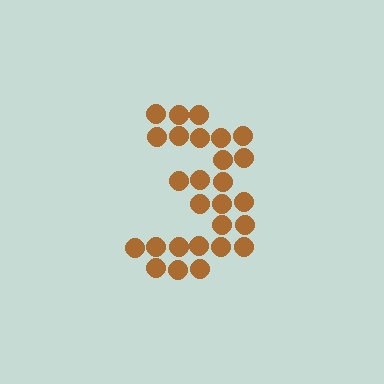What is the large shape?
The large shape is the digit 3.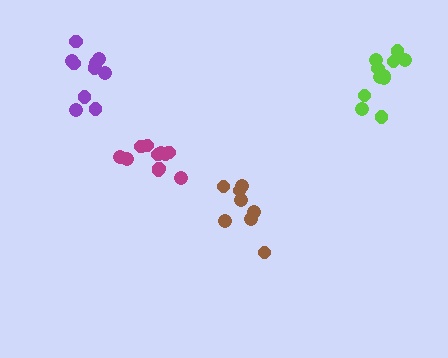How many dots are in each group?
Group 1: 8 dots, Group 2: 10 dots, Group 3: 11 dots, Group 4: 11 dots (40 total).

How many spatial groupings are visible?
There are 4 spatial groupings.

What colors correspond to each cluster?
The clusters are colored: brown, purple, magenta, lime.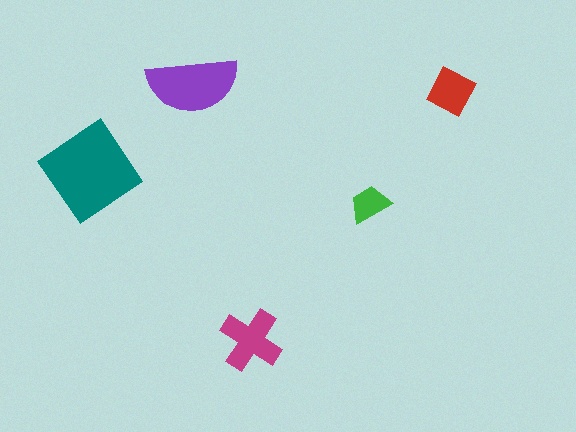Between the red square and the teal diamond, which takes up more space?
The teal diamond.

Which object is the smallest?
The green trapezoid.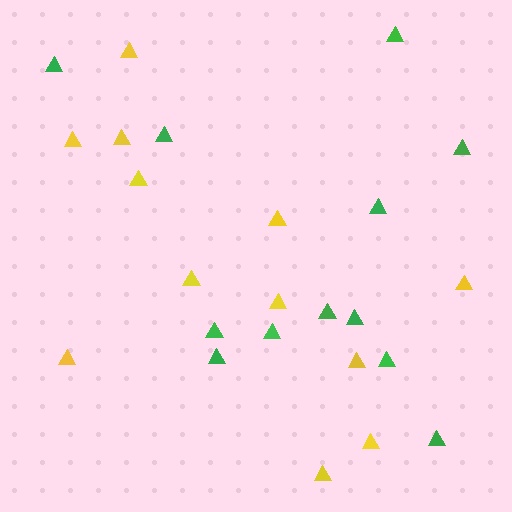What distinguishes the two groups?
There are 2 groups: one group of yellow triangles (12) and one group of green triangles (12).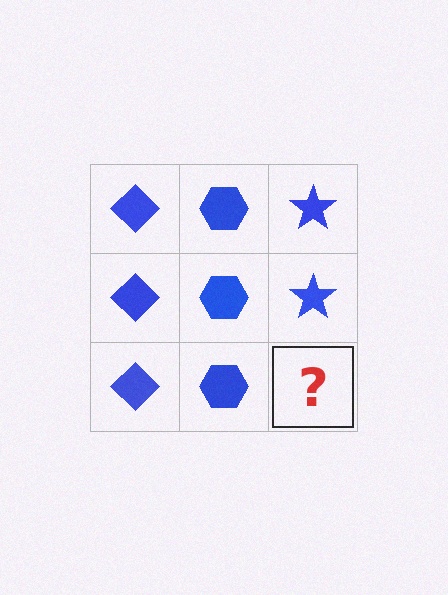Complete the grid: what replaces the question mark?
The question mark should be replaced with a blue star.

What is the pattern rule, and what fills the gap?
The rule is that each column has a consistent shape. The gap should be filled with a blue star.